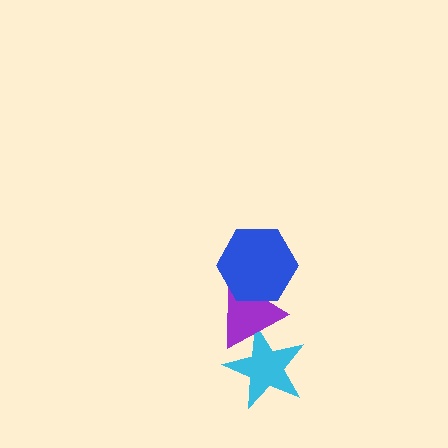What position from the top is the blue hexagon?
The blue hexagon is 1st from the top.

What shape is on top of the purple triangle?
The blue hexagon is on top of the purple triangle.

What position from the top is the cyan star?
The cyan star is 3rd from the top.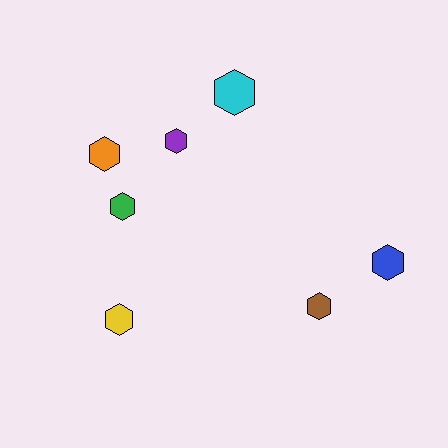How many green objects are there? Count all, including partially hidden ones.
There is 1 green object.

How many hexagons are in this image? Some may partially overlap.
There are 7 hexagons.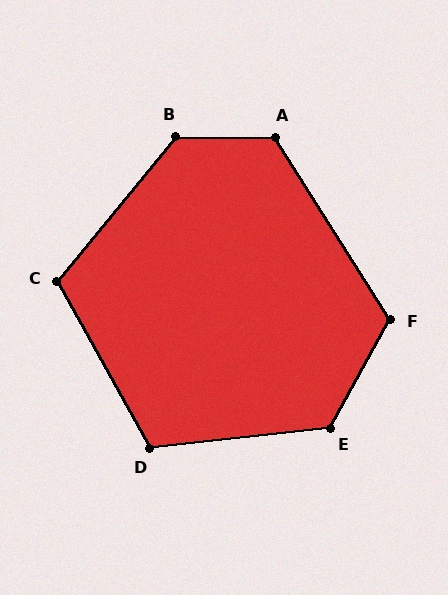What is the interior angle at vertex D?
Approximately 113 degrees (obtuse).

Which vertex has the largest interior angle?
B, at approximately 129 degrees.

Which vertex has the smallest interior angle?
C, at approximately 111 degrees.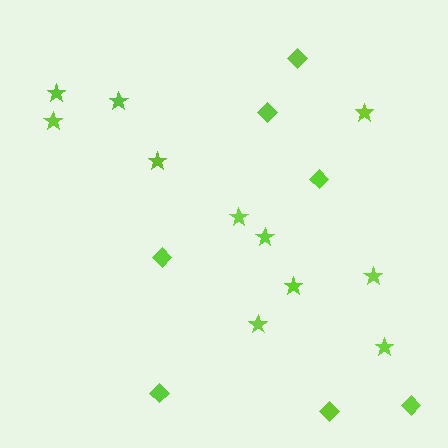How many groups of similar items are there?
There are 2 groups: one group of diamonds (7) and one group of stars (11).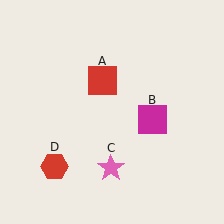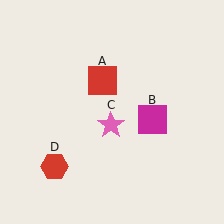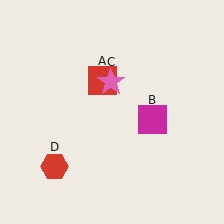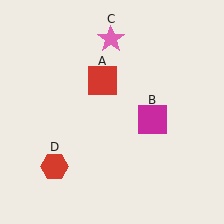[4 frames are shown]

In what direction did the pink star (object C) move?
The pink star (object C) moved up.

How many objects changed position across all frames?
1 object changed position: pink star (object C).